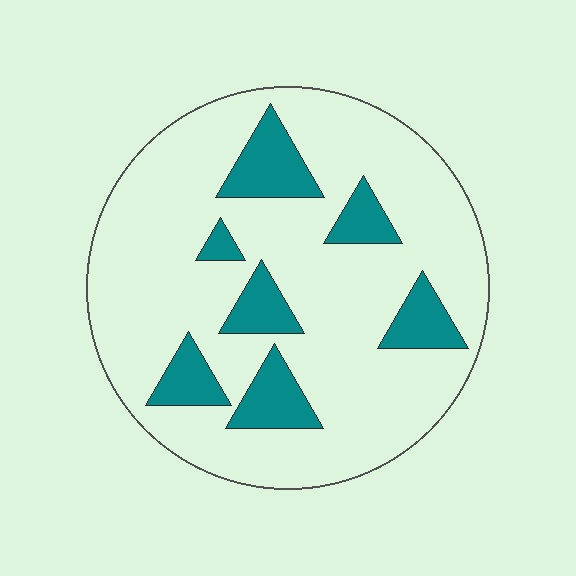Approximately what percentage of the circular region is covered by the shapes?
Approximately 20%.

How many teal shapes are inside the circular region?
7.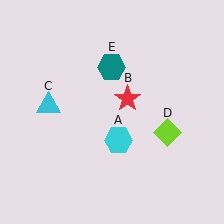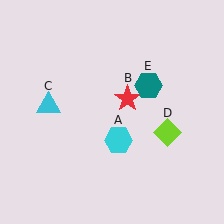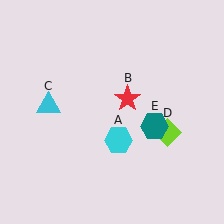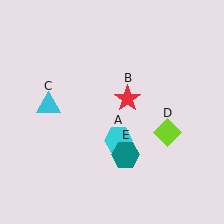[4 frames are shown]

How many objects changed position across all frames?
1 object changed position: teal hexagon (object E).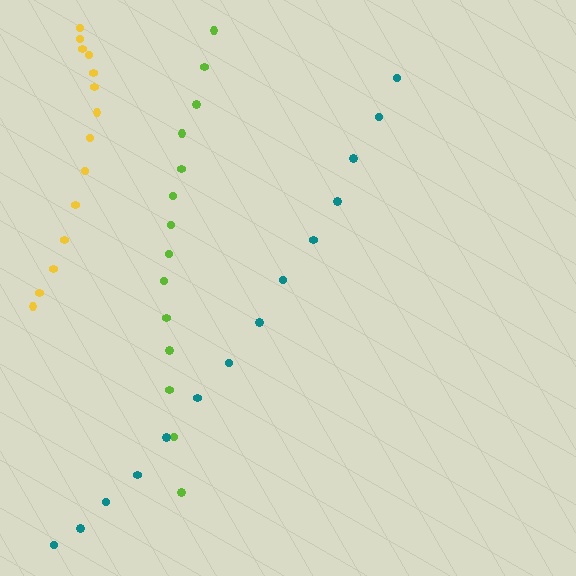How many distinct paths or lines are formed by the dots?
There are 3 distinct paths.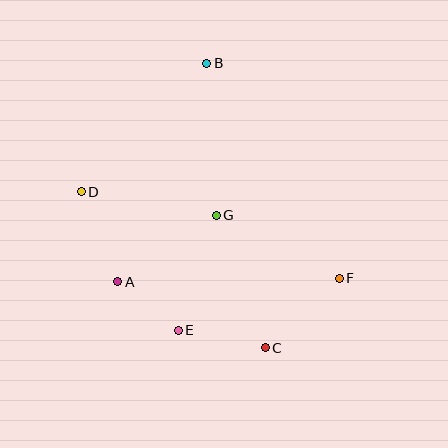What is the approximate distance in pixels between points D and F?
The distance between D and F is approximately 272 pixels.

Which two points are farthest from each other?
Points B and C are farthest from each other.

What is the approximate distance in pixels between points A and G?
The distance between A and G is approximately 119 pixels.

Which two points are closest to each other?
Points A and E are closest to each other.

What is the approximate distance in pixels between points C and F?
The distance between C and F is approximately 102 pixels.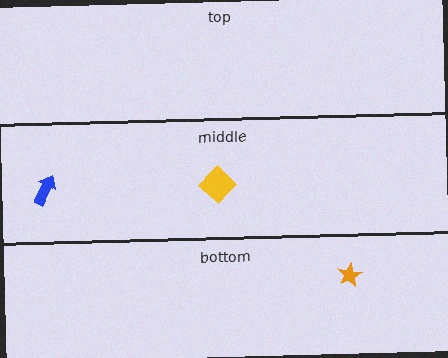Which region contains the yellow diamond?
The middle region.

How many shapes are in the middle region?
2.